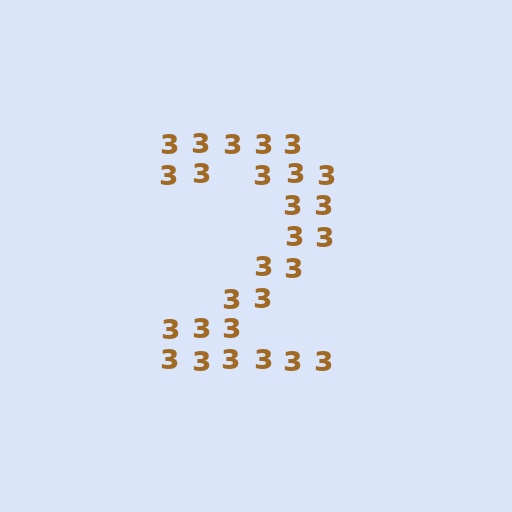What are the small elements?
The small elements are digit 3's.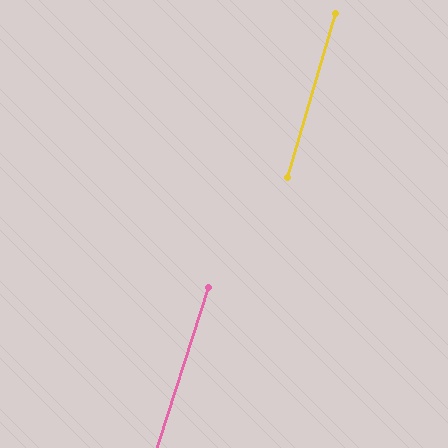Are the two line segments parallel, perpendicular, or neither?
Parallel — their directions differ by only 1.6°.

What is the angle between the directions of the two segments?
Approximately 2 degrees.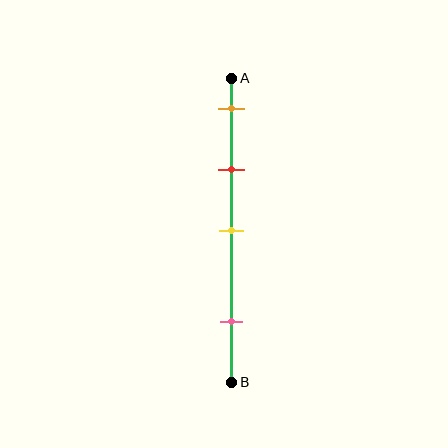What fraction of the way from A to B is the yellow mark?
The yellow mark is approximately 50% (0.5) of the way from A to B.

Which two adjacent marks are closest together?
The orange and red marks are the closest adjacent pair.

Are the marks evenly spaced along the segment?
No, the marks are not evenly spaced.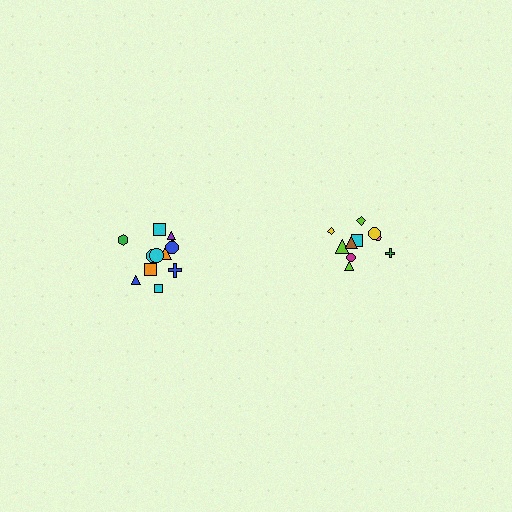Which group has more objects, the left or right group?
The left group.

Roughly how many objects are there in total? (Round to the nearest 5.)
Roughly 20 objects in total.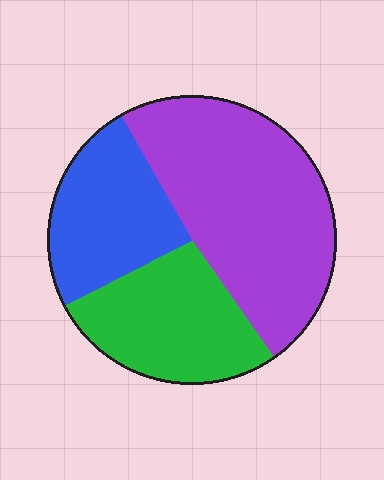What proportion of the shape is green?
Green takes up about one quarter (1/4) of the shape.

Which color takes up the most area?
Purple, at roughly 50%.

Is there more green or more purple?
Purple.